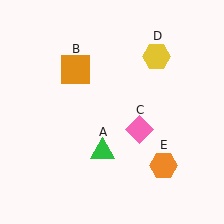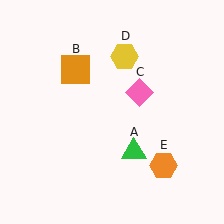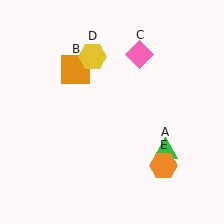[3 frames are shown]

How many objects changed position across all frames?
3 objects changed position: green triangle (object A), pink diamond (object C), yellow hexagon (object D).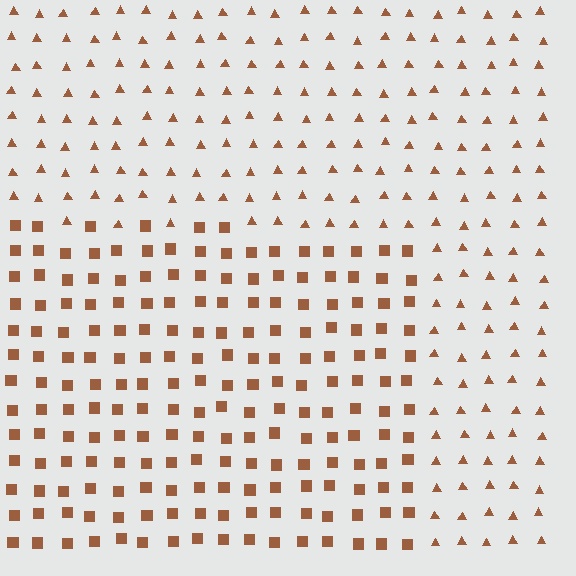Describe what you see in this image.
The image is filled with small brown elements arranged in a uniform grid. A rectangle-shaped region contains squares, while the surrounding area contains triangles. The boundary is defined purely by the change in element shape.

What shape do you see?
I see a rectangle.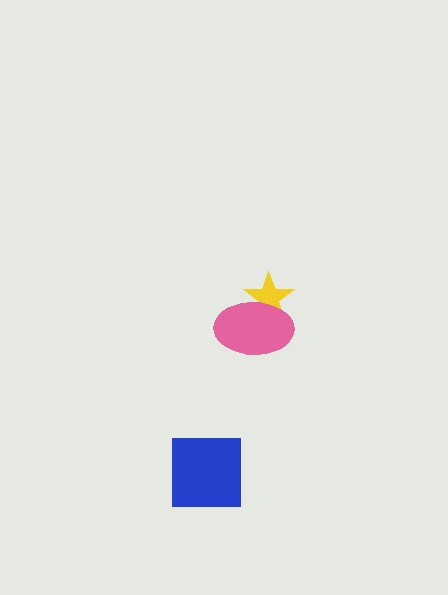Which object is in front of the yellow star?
The pink ellipse is in front of the yellow star.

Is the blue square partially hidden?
No, no other shape covers it.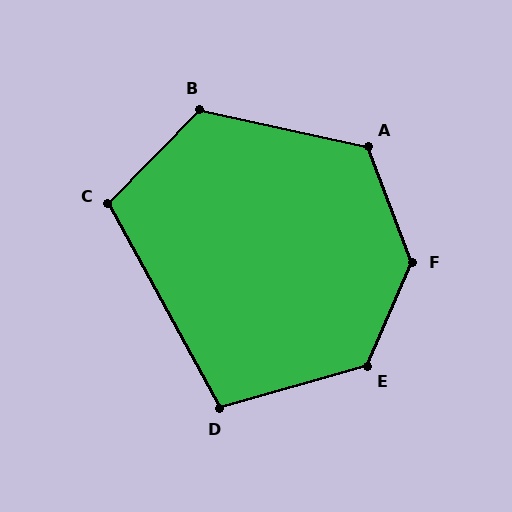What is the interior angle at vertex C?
Approximately 107 degrees (obtuse).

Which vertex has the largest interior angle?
F, at approximately 136 degrees.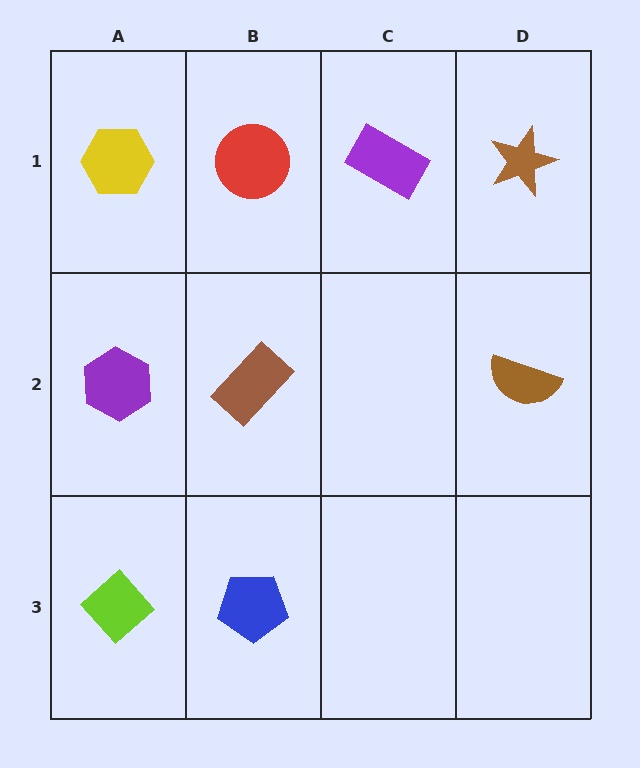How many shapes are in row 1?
4 shapes.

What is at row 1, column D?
A brown star.